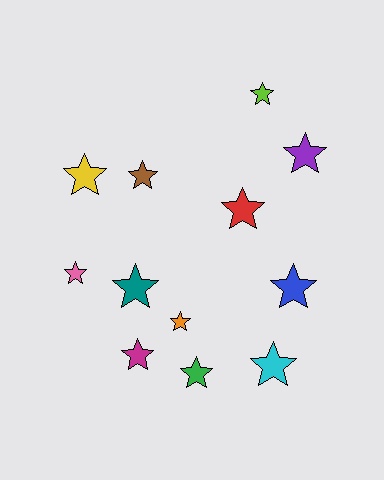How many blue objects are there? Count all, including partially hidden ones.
There is 1 blue object.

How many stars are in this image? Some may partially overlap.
There are 12 stars.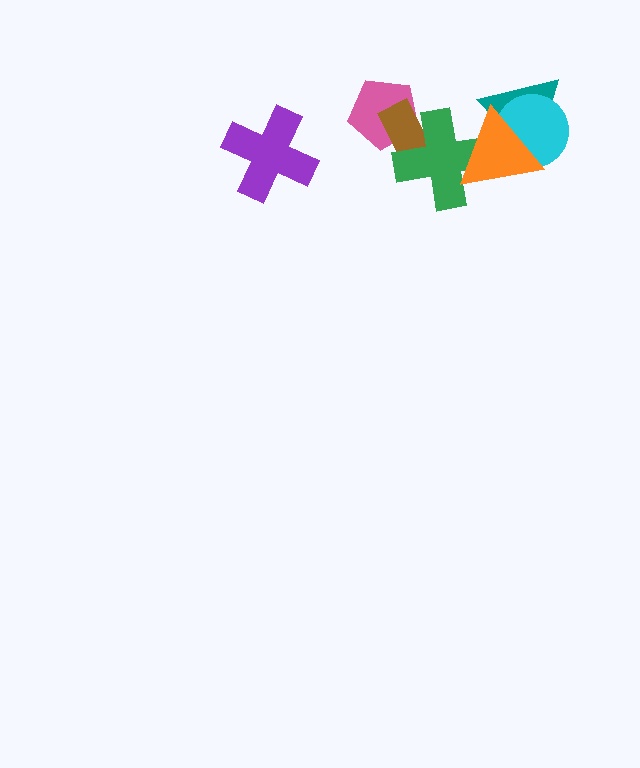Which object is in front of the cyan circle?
The orange triangle is in front of the cyan circle.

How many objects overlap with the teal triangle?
2 objects overlap with the teal triangle.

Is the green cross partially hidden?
Yes, it is partially covered by another shape.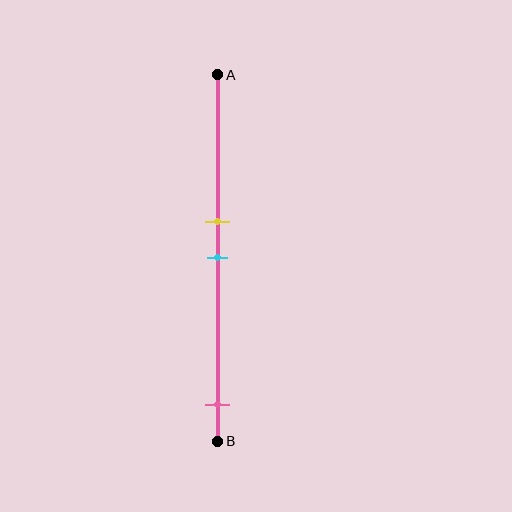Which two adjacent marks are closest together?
The yellow and cyan marks are the closest adjacent pair.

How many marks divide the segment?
There are 3 marks dividing the segment.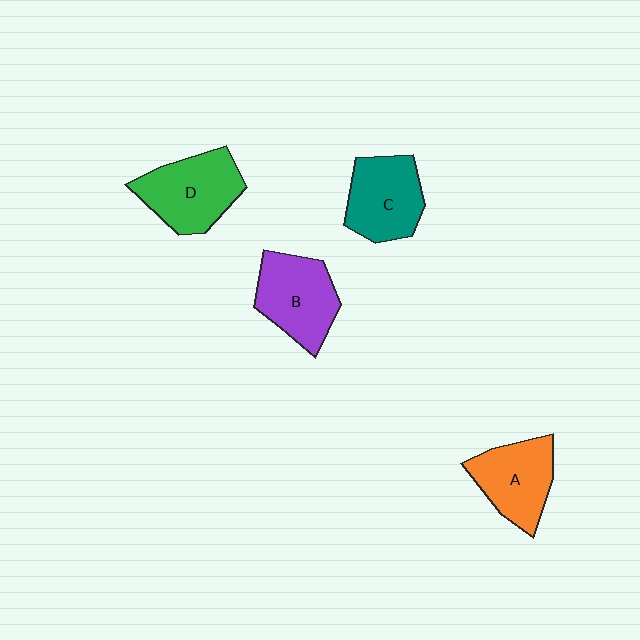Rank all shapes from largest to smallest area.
From largest to smallest: D (green), B (purple), C (teal), A (orange).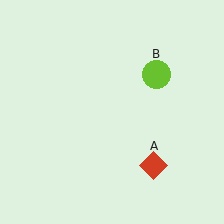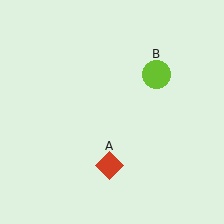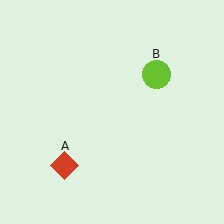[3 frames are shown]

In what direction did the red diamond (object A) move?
The red diamond (object A) moved left.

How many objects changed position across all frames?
1 object changed position: red diamond (object A).